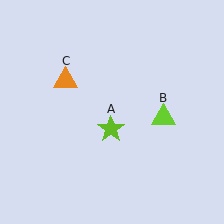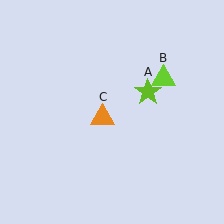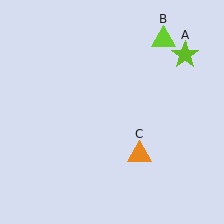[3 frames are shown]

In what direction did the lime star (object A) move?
The lime star (object A) moved up and to the right.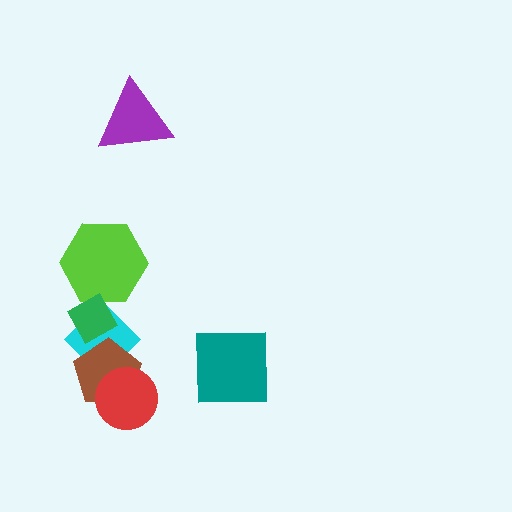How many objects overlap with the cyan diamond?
2 objects overlap with the cyan diamond.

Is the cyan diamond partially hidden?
Yes, it is partially covered by another shape.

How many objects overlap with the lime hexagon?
1 object overlaps with the lime hexagon.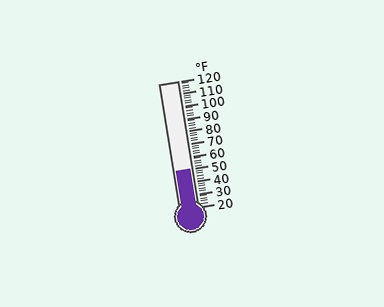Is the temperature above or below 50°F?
The temperature is at 50°F.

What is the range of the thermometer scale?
The thermometer scale ranges from 20°F to 120°F.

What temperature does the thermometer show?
The thermometer shows approximately 50°F.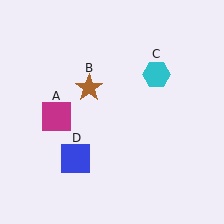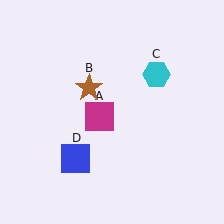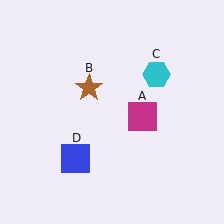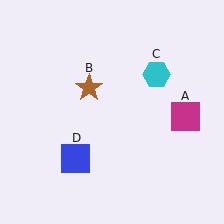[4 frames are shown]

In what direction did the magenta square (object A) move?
The magenta square (object A) moved right.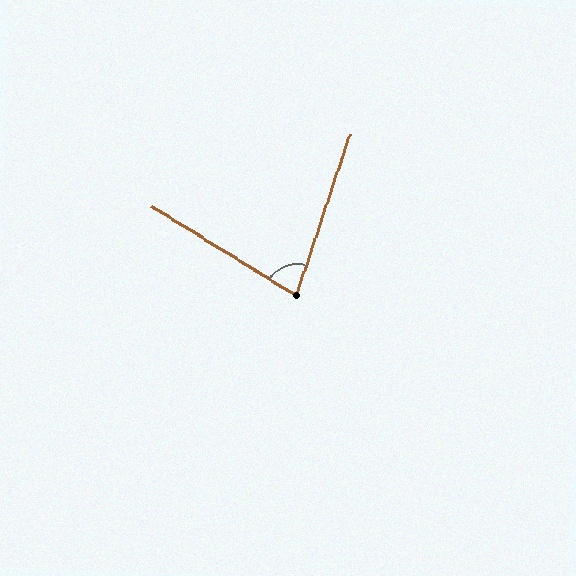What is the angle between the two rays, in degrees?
Approximately 77 degrees.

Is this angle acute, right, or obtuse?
It is acute.